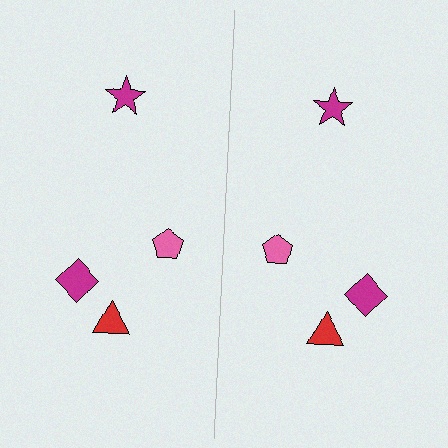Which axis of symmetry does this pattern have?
The pattern has a vertical axis of symmetry running through the center of the image.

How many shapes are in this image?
There are 8 shapes in this image.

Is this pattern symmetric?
Yes, this pattern has bilateral (reflection) symmetry.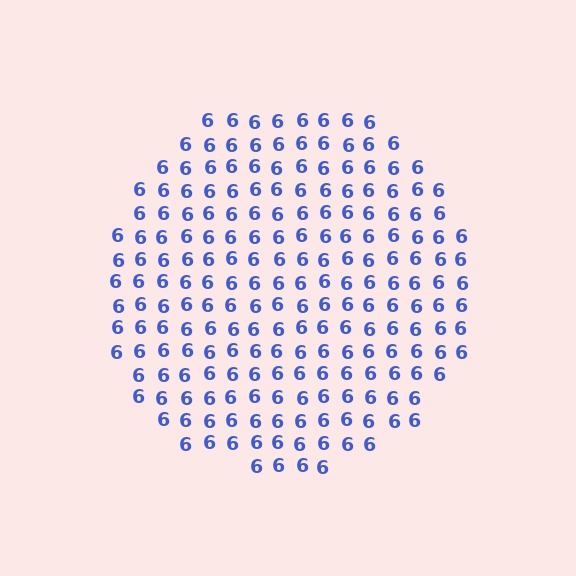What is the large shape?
The large shape is a circle.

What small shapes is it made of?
It is made of small digit 6's.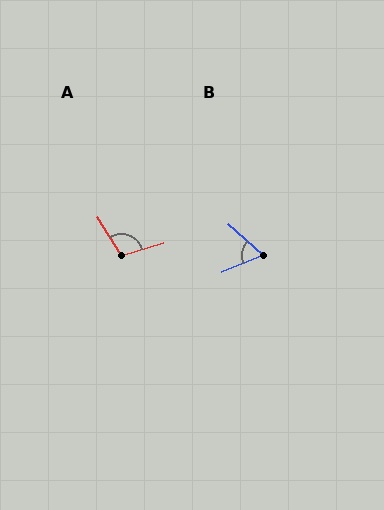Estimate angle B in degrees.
Approximately 64 degrees.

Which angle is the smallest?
B, at approximately 64 degrees.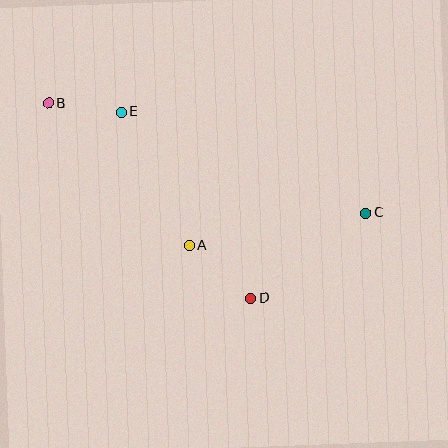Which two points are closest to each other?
Points B and E are closest to each other.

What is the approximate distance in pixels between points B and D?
The distance between B and D is approximately 281 pixels.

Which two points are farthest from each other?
Points B and C are farthest from each other.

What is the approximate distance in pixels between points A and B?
The distance between A and B is approximately 200 pixels.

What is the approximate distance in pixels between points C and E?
The distance between C and E is approximately 264 pixels.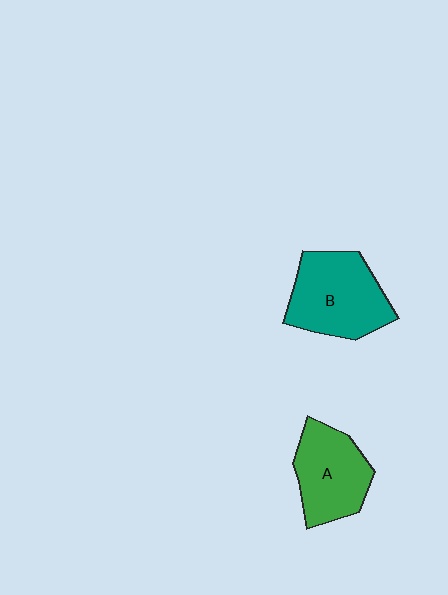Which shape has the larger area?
Shape B (teal).